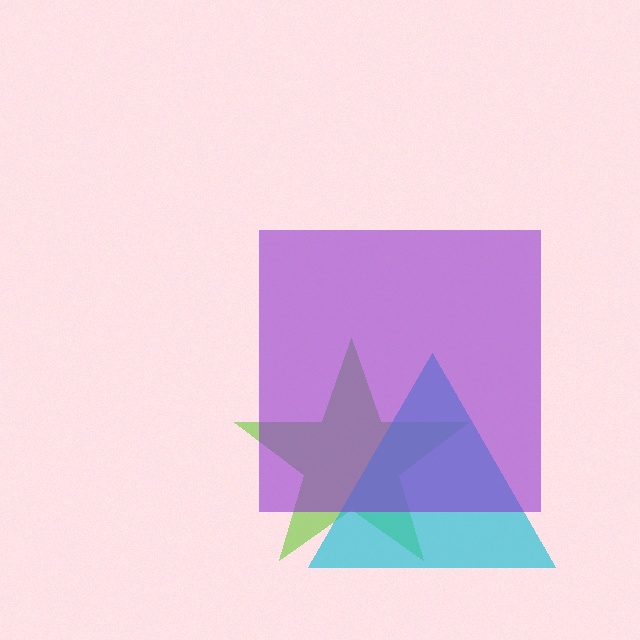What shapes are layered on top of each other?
The layered shapes are: a lime star, a cyan triangle, a purple square.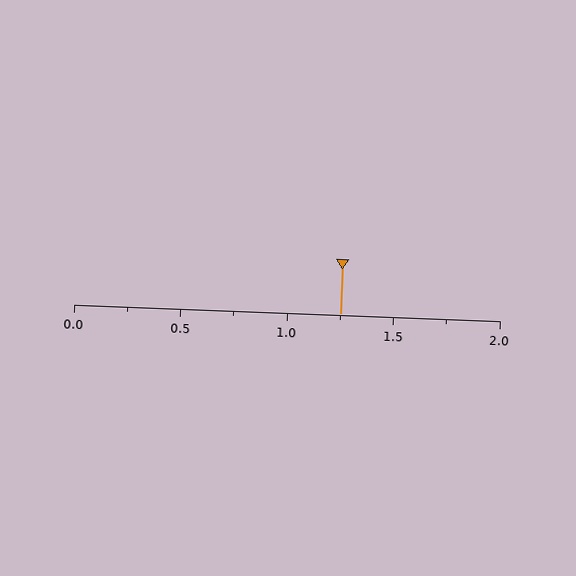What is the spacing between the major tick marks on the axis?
The major ticks are spaced 0.5 apart.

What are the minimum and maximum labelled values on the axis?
The axis runs from 0.0 to 2.0.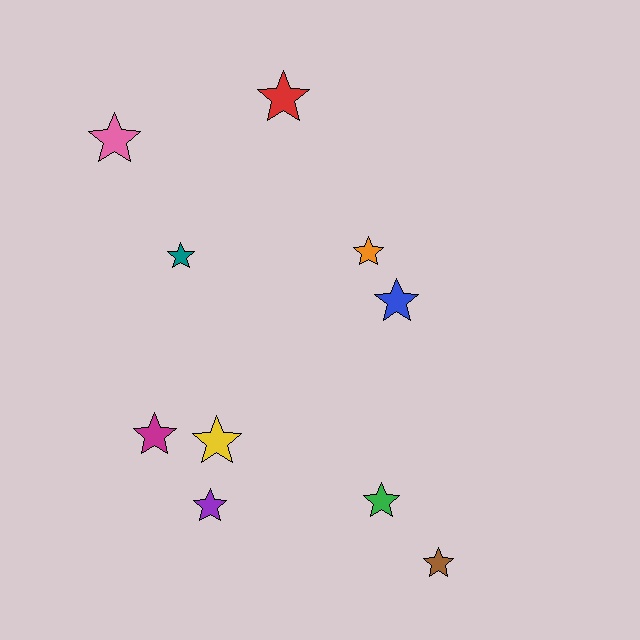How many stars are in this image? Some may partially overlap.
There are 10 stars.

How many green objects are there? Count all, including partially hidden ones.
There is 1 green object.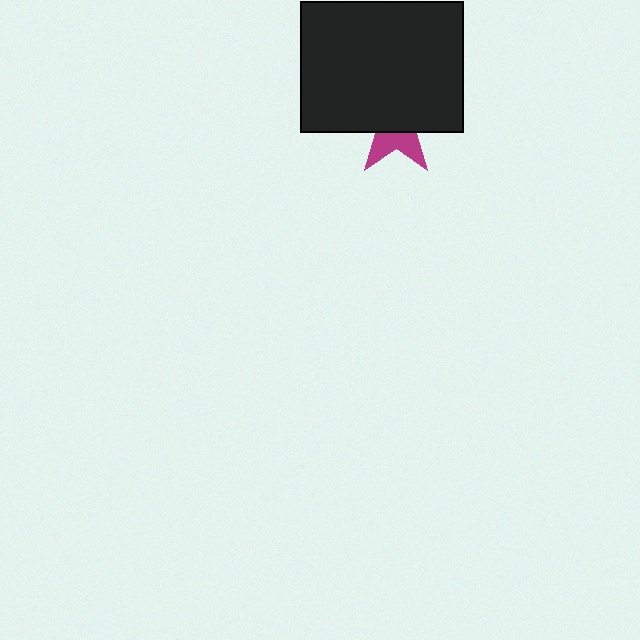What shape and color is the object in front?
The object in front is a black rectangle.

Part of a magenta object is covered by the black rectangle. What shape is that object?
It is a star.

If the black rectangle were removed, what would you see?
You would see the complete magenta star.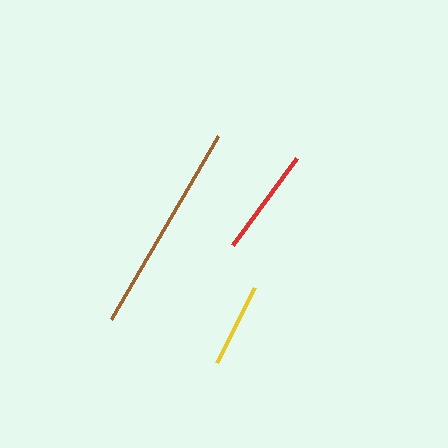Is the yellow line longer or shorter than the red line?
The red line is longer than the yellow line.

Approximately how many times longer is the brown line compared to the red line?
The brown line is approximately 2.0 times the length of the red line.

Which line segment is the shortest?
The yellow line is the shortest at approximately 83 pixels.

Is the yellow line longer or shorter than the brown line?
The brown line is longer than the yellow line.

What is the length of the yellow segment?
The yellow segment is approximately 83 pixels long.